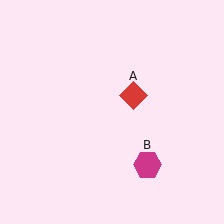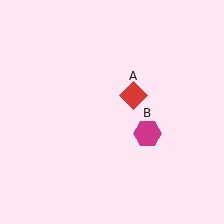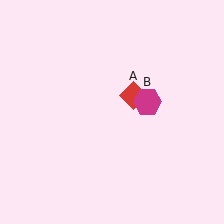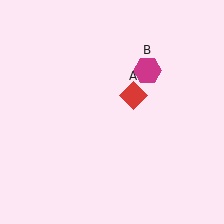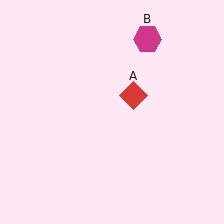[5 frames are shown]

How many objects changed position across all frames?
1 object changed position: magenta hexagon (object B).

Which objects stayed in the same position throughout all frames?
Red diamond (object A) remained stationary.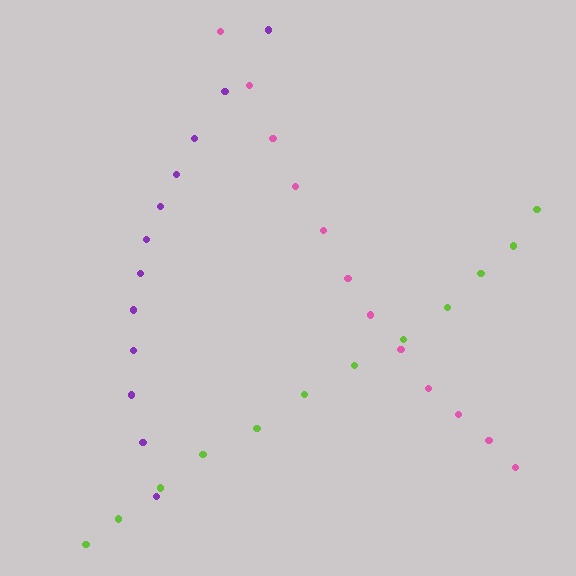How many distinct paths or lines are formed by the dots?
There are 3 distinct paths.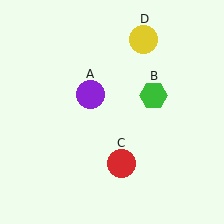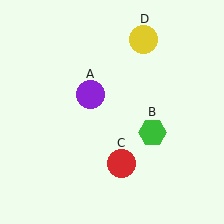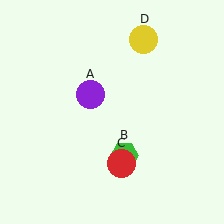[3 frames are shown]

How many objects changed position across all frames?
1 object changed position: green hexagon (object B).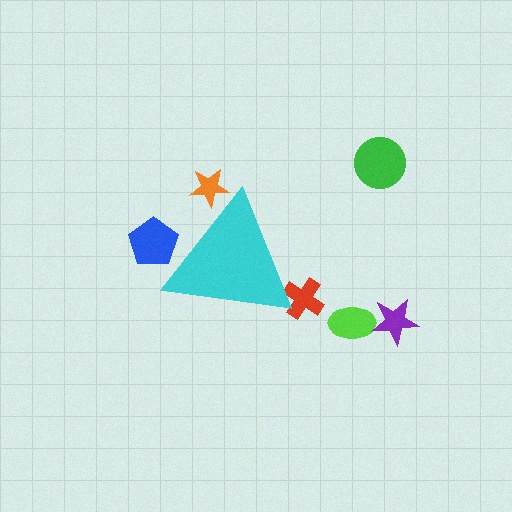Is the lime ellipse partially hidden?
No, the lime ellipse is fully visible.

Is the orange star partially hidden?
Yes, the orange star is partially hidden behind the cyan triangle.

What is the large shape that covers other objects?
A cyan triangle.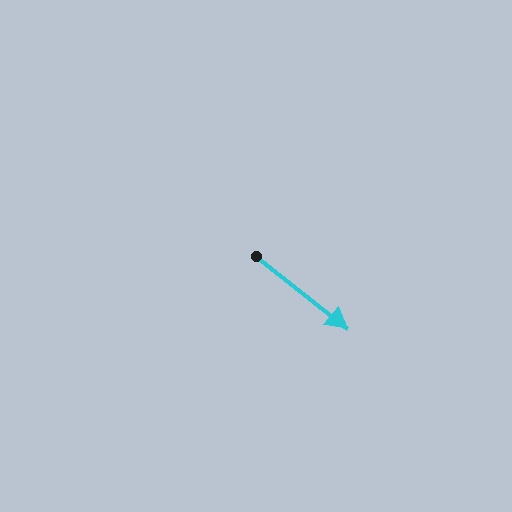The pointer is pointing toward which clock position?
Roughly 4 o'clock.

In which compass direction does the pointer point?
Southeast.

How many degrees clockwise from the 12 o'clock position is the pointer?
Approximately 128 degrees.